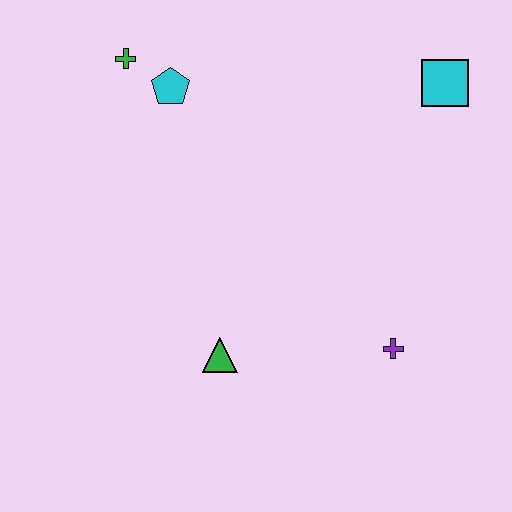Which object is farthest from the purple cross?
The green cross is farthest from the purple cross.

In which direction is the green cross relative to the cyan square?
The green cross is to the left of the cyan square.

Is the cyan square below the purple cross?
No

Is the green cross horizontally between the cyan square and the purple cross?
No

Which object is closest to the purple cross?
The green triangle is closest to the purple cross.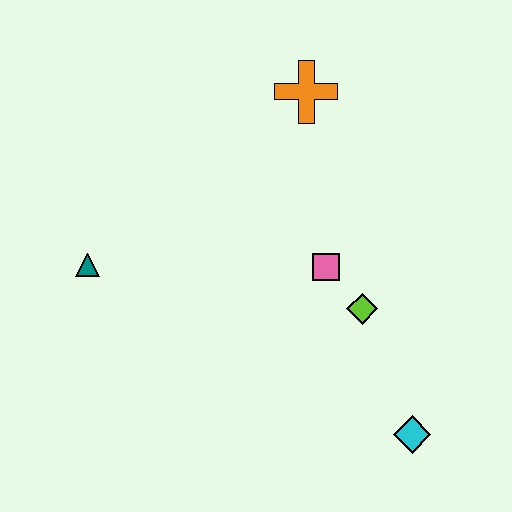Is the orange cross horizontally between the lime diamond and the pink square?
No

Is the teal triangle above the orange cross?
No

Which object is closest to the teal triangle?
The pink square is closest to the teal triangle.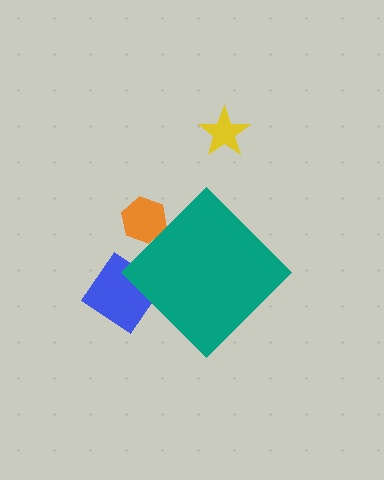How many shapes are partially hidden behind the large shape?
2 shapes are partially hidden.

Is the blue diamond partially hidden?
Yes, the blue diamond is partially hidden behind the teal diamond.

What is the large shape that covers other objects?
A teal diamond.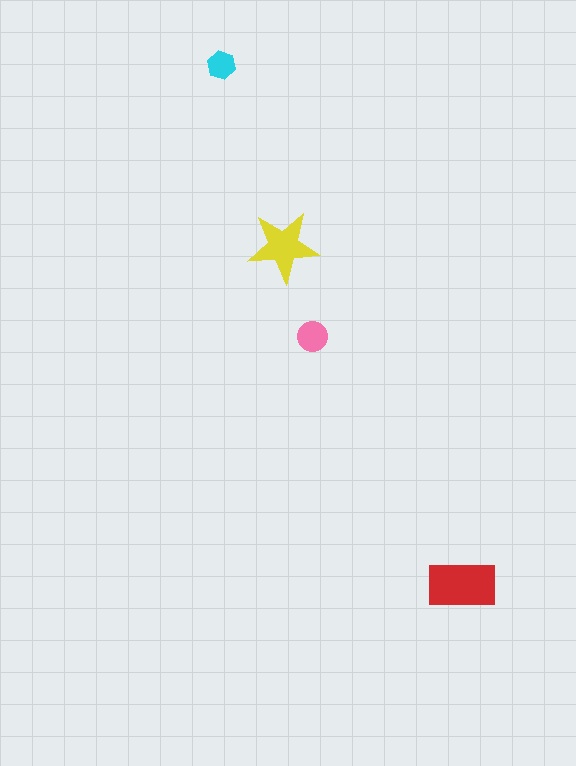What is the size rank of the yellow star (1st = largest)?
2nd.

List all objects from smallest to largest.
The cyan hexagon, the pink circle, the yellow star, the red rectangle.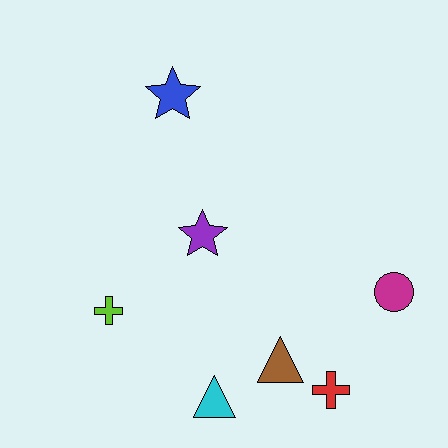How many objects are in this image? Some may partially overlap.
There are 7 objects.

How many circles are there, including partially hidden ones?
There is 1 circle.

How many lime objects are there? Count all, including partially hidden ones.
There is 1 lime object.